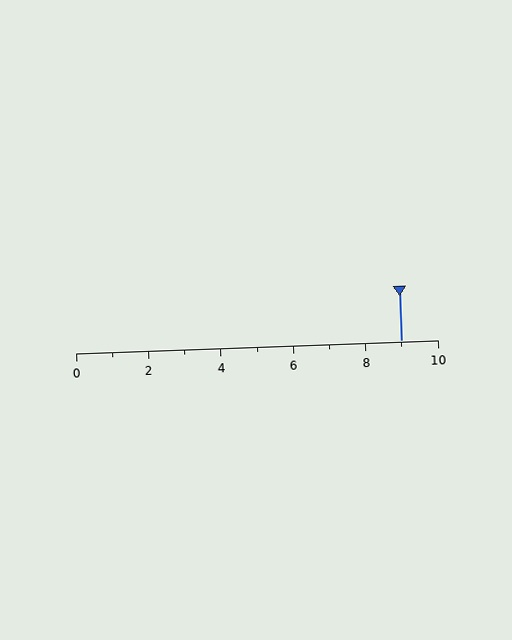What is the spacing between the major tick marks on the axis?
The major ticks are spaced 2 apart.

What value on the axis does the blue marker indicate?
The marker indicates approximately 9.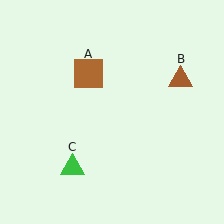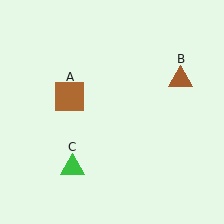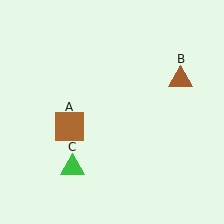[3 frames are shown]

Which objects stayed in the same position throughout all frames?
Brown triangle (object B) and green triangle (object C) remained stationary.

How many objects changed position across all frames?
1 object changed position: brown square (object A).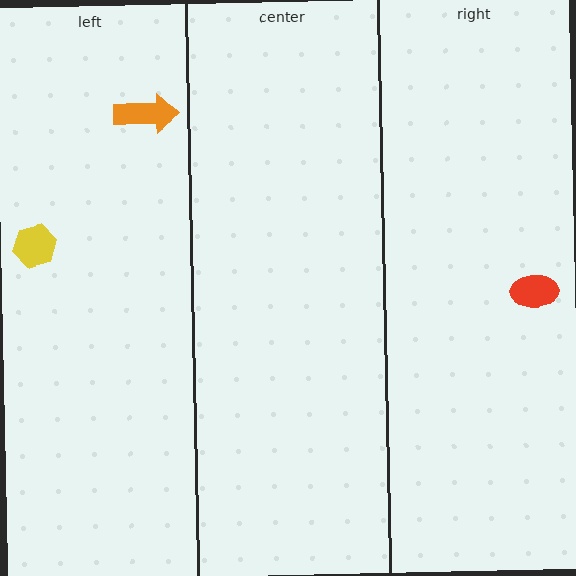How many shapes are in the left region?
2.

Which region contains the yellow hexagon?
The left region.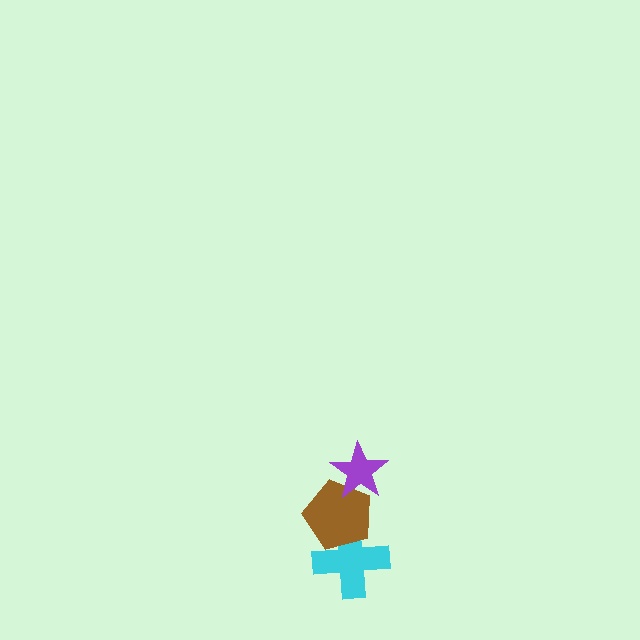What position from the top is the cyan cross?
The cyan cross is 3rd from the top.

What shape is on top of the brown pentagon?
The purple star is on top of the brown pentagon.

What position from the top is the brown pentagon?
The brown pentagon is 2nd from the top.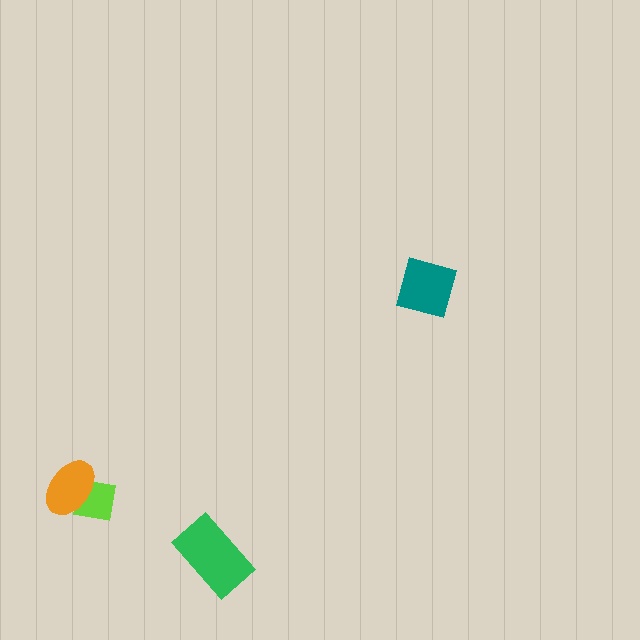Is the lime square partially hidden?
Yes, it is partially covered by another shape.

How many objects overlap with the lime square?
1 object overlaps with the lime square.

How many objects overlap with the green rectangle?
0 objects overlap with the green rectangle.